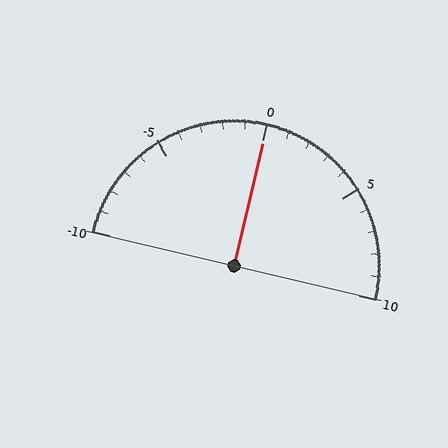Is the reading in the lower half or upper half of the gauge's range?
The reading is in the upper half of the range (-10 to 10).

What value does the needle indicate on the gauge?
The needle indicates approximately 0.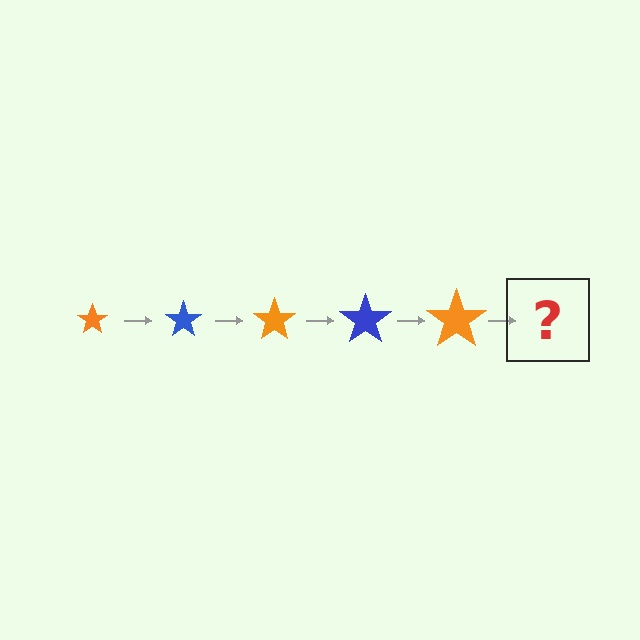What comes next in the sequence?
The next element should be a blue star, larger than the previous one.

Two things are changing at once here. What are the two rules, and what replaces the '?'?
The two rules are that the star grows larger each step and the color cycles through orange and blue. The '?' should be a blue star, larger than the previous one.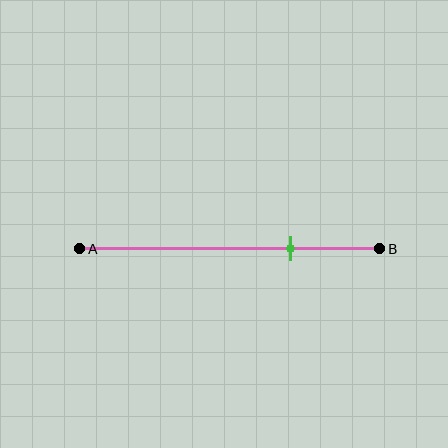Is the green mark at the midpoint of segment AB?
No, the mark is at about 70% from A, not at the 50% midpoint.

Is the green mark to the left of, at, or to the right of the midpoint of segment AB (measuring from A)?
The green mark is to the right of the midpoint of segment AB.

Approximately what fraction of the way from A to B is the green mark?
The green mark is approximately 70% of the way from A to B.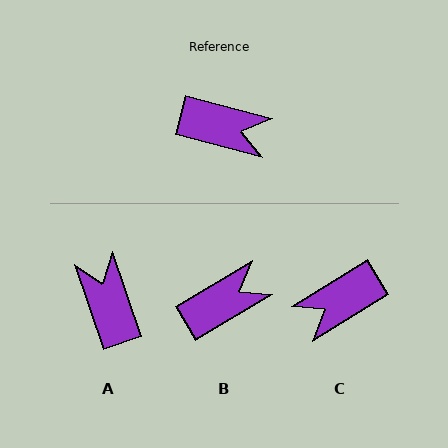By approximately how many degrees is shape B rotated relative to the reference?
Approximately 46 degrees counter-clockwise.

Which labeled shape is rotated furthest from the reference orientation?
C, about 133 degrees away.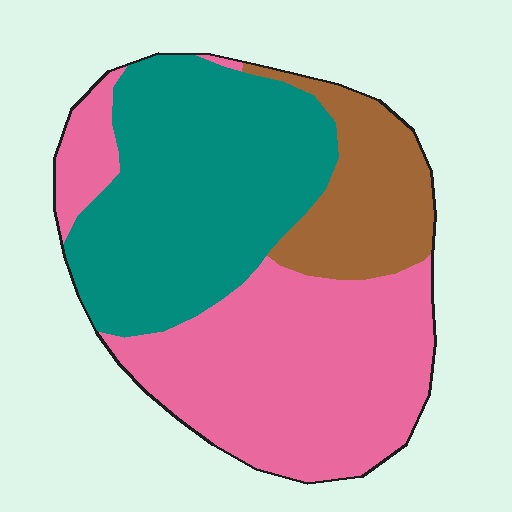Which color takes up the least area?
Brown, at roughly 15%.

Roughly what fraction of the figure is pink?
Pink takes up about two fifths (2/5) of the figure.